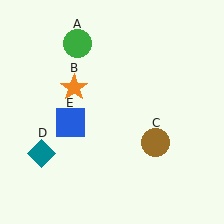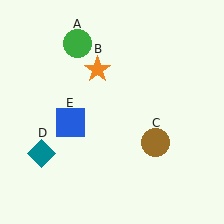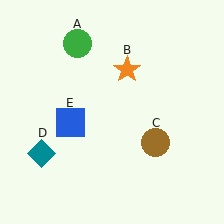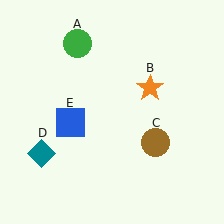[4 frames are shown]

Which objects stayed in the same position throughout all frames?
Green circle (object A) and brown circle (object C) and teal diamond (object D) and blue square (object E) remained stationary.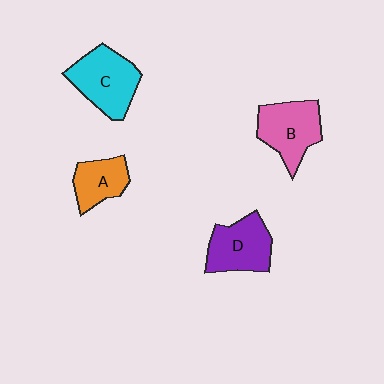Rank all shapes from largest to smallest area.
From largest to smallest: C (cyan), B (pink), D (purple), A (orange).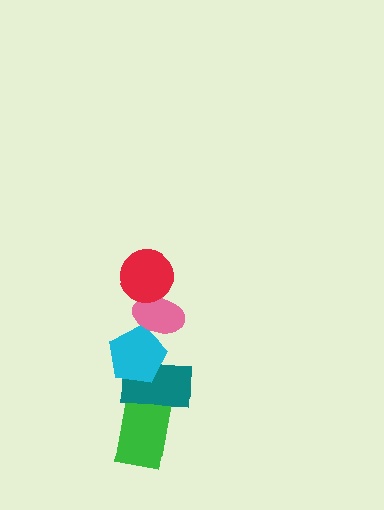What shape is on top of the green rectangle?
The teal rectangle is on top of the green rectangle.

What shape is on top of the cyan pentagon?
The pink ellipse is on top of the cyan pentagon.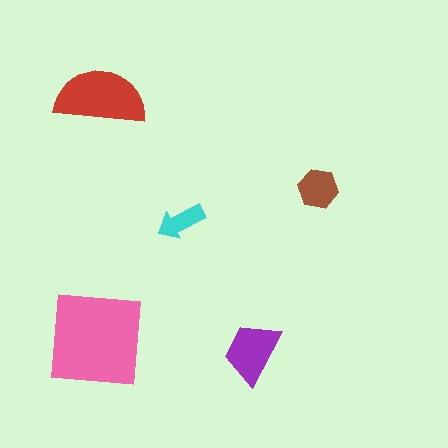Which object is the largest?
The pink square.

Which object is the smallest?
The cyan arrow.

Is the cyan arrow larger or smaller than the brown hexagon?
Smaller.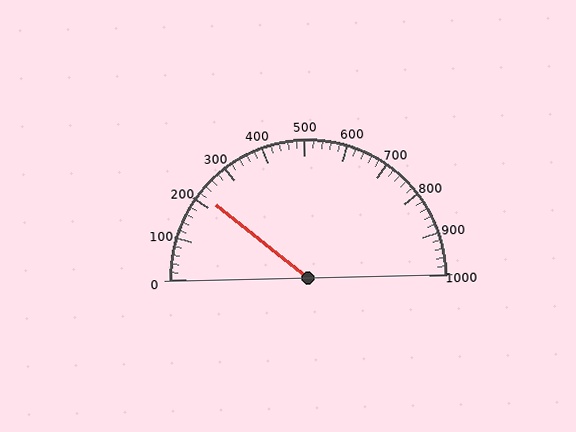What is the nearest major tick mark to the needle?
The nearest major tick mark is 200.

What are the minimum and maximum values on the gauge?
The gauge ranges from 0 to 1000.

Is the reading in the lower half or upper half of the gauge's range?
The reading is in the lower half of the range (0 to 1000).